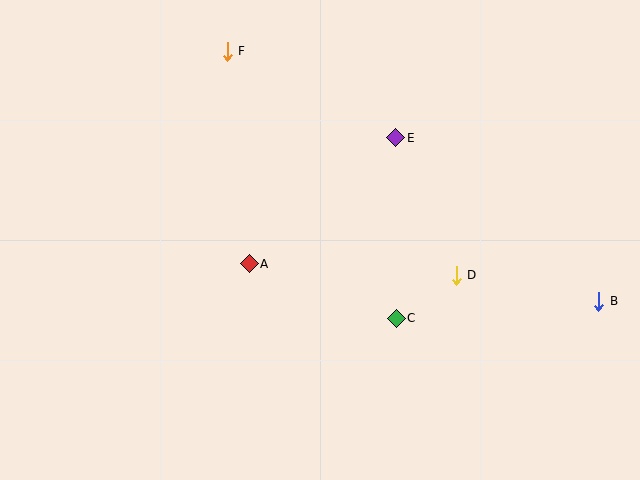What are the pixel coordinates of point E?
Point E is at (396, 138).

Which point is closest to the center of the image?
Point A at (249, 264) is closest to the center.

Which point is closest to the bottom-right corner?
Point B is closest to the bottom-right corner.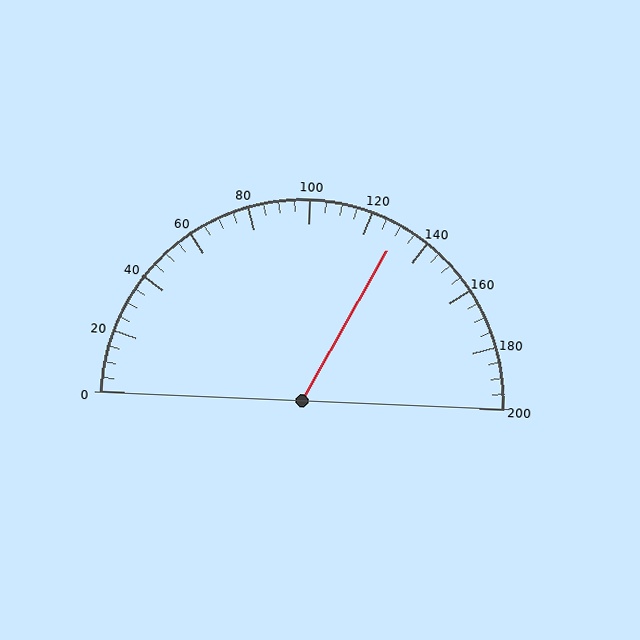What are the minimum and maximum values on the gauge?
The gauge ranges from 0 to 200.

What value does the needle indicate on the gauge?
The needle indicates approximately 130.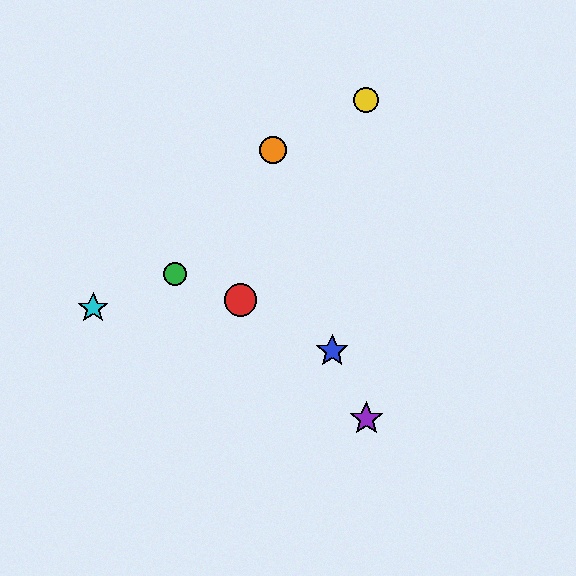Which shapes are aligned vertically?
The yellow circle, the purple star are aligned vertically.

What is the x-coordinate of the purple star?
The purple star is at x≈366.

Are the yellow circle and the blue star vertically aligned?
No, the yellow circle is at x≈366 and the blue star is at x≈332.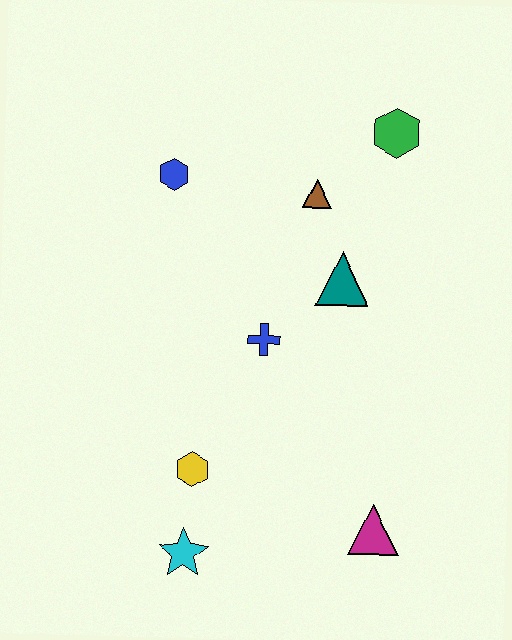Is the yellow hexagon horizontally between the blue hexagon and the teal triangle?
Yes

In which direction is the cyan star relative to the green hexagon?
The cyan star is below the green hexagon.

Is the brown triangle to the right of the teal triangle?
No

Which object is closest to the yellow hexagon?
The cyan star is closest to the yellow hexagon.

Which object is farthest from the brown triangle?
The cyan star is farthest from the brown triangle.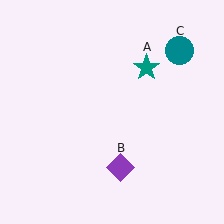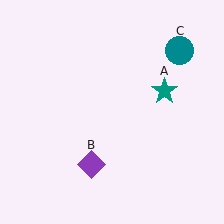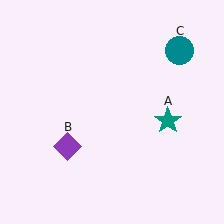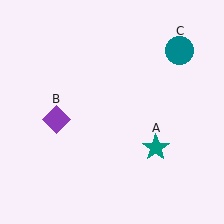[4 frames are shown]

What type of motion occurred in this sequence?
The teal star (object A), purple diamond (object B) rotated clockwise around the center of the scene.